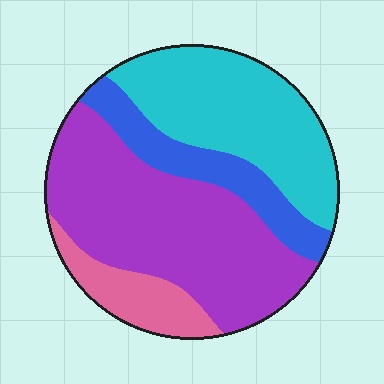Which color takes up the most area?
Purple, at roughly 45%.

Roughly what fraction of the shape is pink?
Pink takes up about one tenth (1/10) of the shape.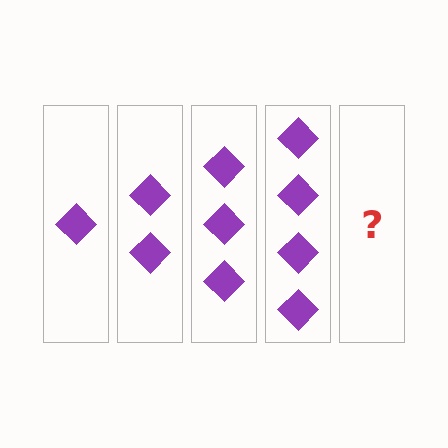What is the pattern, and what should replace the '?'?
The pattern is that each step adds one more diamond. The '?' should be 5 diamonds.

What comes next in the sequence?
The next element should be 5 diamonds.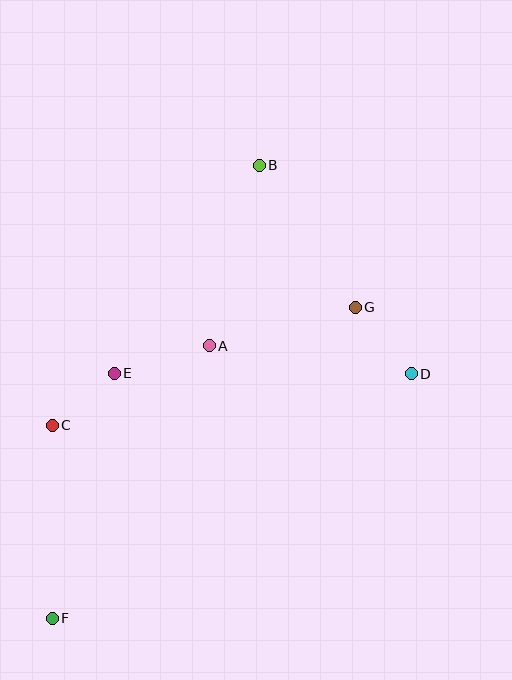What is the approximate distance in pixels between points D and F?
The distance between D and F is approximately 434 pixels.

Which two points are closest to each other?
Points C and E are closest to each other.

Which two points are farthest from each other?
Points B and F are farthest from each other.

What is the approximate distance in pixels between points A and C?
The distance between A and C is approximately 176 pixels.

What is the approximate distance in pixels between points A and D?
The distance between A and D is approximately 204 pixels.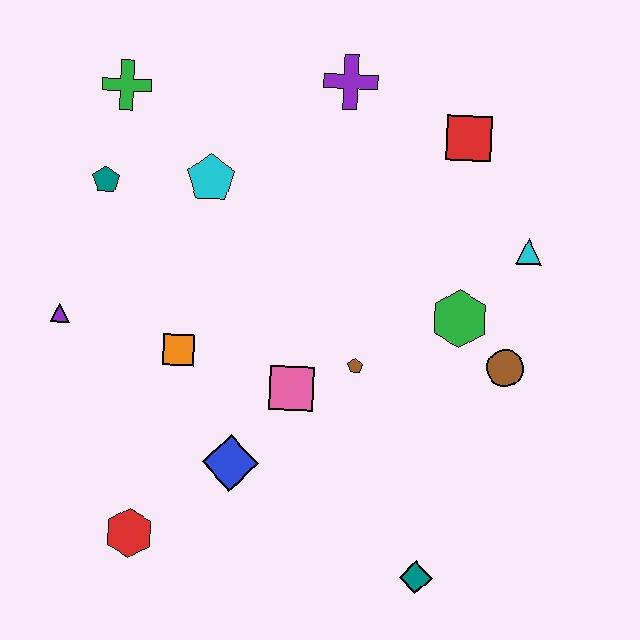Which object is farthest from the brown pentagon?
The green cross is farthest from the brown pentagon.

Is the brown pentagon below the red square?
Yes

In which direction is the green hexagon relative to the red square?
The green hexagon is below the red square.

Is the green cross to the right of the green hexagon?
No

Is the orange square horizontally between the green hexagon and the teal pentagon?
Yes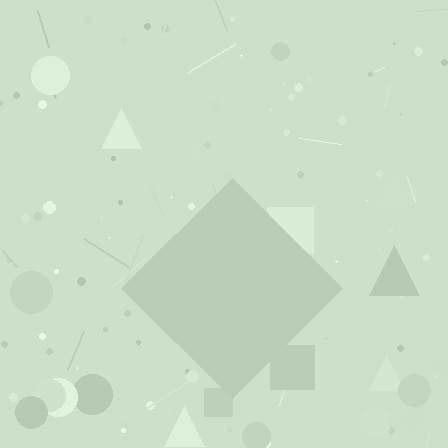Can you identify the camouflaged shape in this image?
The camouflaged shape is a diamond.